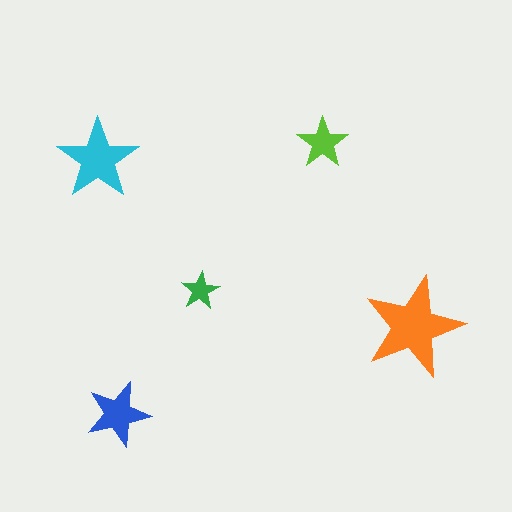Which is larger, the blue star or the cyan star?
The cyan one.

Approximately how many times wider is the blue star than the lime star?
About 1.5 times wider.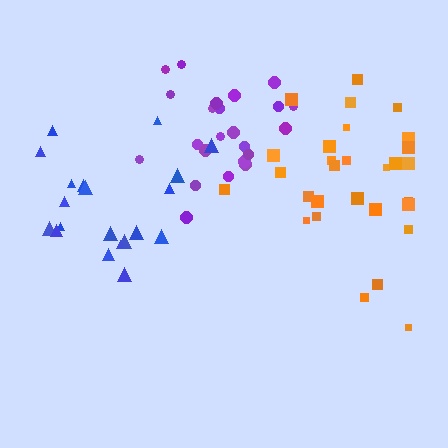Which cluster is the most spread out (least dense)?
Orange.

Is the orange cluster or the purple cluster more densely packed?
Purple.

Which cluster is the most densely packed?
Purple.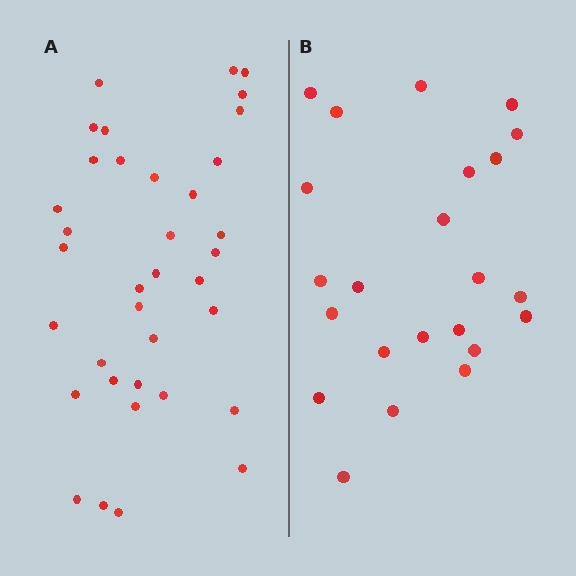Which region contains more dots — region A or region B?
Region A (the left region) has more dots.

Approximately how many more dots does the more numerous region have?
Region A has approximately 15 more dots than region B.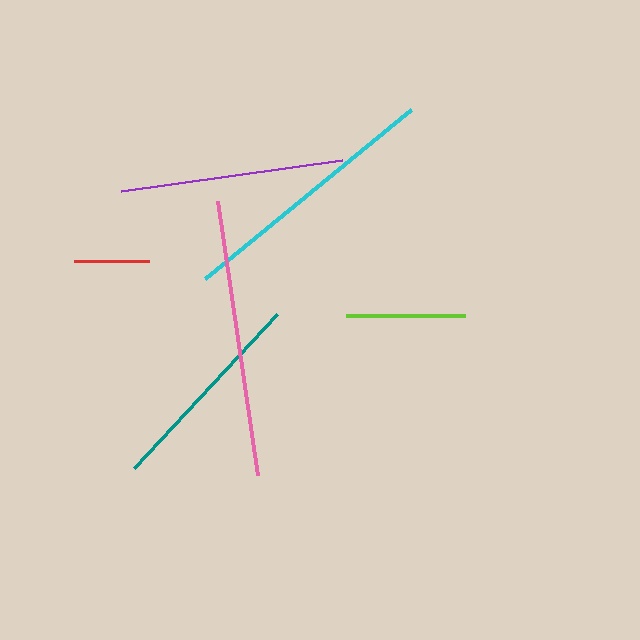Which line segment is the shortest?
The red line is the shortest at approximately 75 pixels.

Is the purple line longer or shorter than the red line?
The purple line is longer than the red line.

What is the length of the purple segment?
The purple segment is approximately 223 pixels long.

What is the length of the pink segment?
The pink segment is approximately 277 pixels long.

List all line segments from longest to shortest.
From longest to shortest: pink, cyan, purple, teal, lime, red.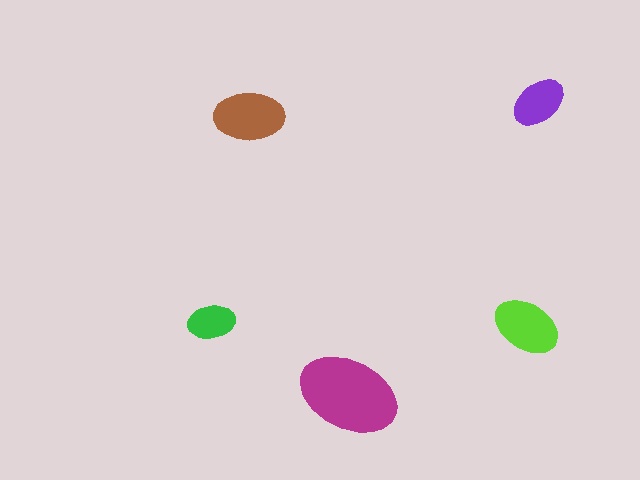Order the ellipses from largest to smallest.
the magenta one, the brown one, the lime one, the purple one, the green one.